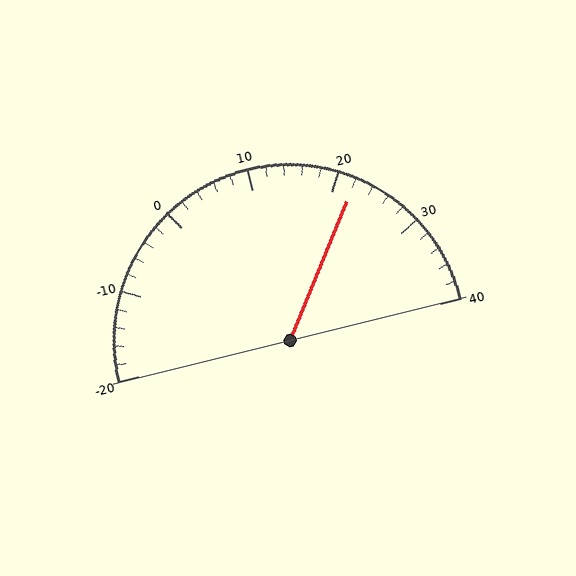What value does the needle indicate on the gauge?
The needle indicates approximately 22.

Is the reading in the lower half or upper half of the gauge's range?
The reading is in the upper half of the range (-20 to 40).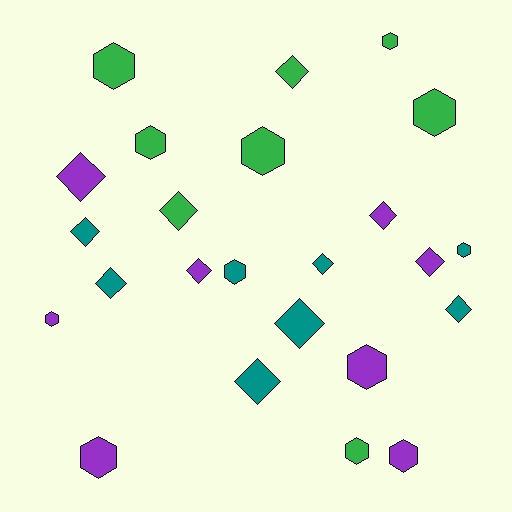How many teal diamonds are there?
There are 6 teal diamonds.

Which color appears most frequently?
Purple, with 8 objects.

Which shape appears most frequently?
Hexagon, with 12 objects.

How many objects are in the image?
There are 24 objects.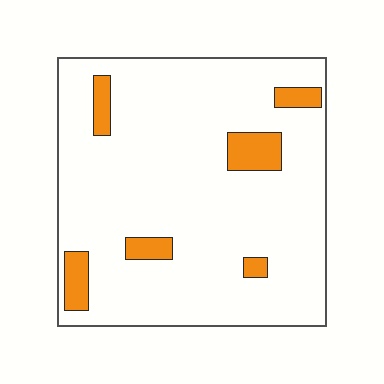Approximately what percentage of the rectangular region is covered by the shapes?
Approximately 10%.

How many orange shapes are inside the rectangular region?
6.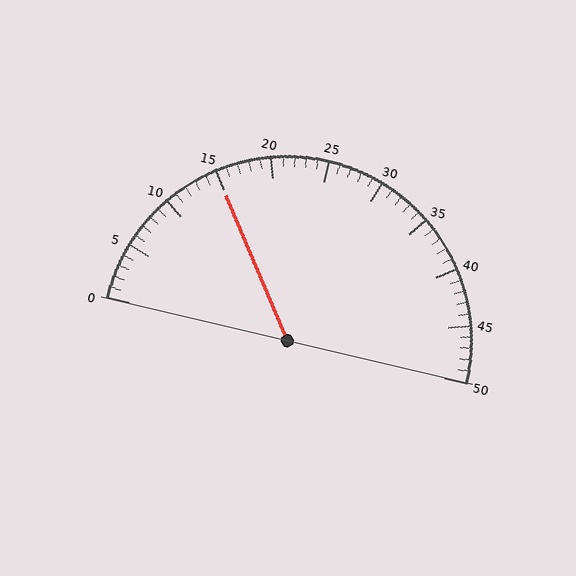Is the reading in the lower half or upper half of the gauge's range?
The reading is in the lower half of the range (0 to 50).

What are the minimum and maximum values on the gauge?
The gauge ranges from 0 to 50.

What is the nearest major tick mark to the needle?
The nearest major tick mark is 15.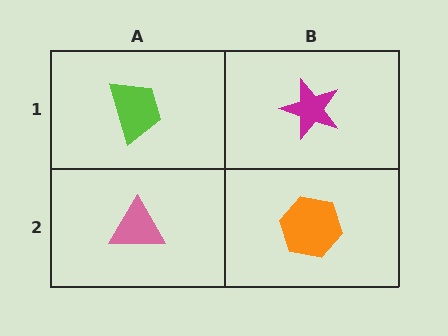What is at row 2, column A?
A pink triangle.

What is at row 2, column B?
An orange hexagon.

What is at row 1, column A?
A lime trapezoid.